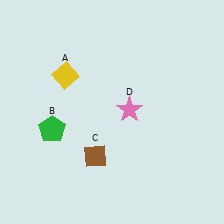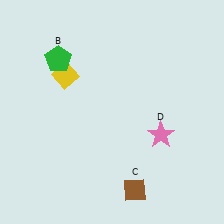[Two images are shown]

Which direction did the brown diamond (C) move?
The brown diamond (C) moved right.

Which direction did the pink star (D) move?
The pink star (D) moved right.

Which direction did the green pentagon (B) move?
The green pentagon (B) moved up.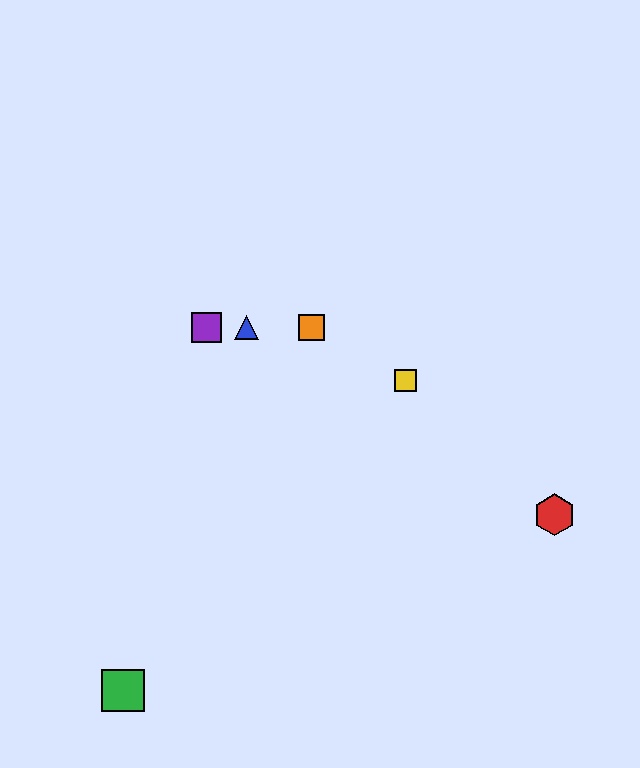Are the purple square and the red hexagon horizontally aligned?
No, the purple square is at y≈327 and the red hexagon is at y≈515.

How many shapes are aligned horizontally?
3 shapes (the blue triangle, the purple square, the orange square) are aligned horizontally.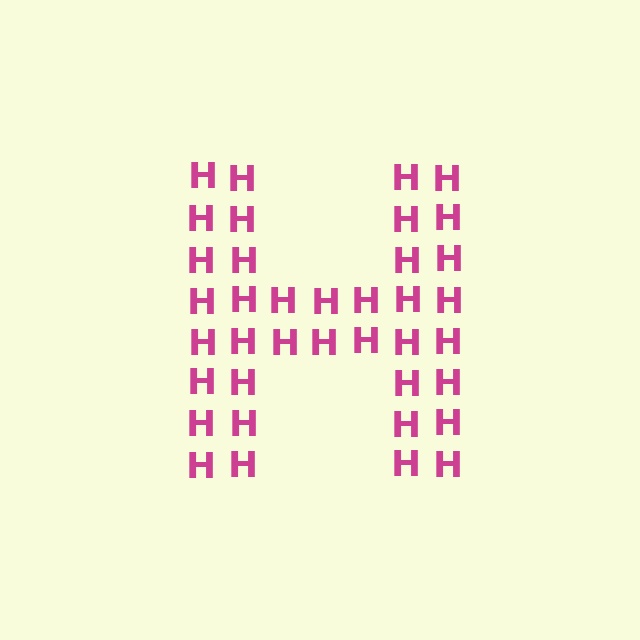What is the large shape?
The large shape is the letter H.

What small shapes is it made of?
It is made of small letter H's.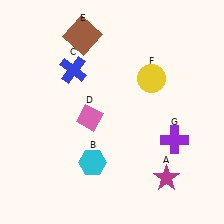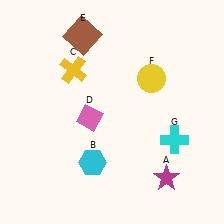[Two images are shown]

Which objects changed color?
C changed from blue to yellow. G changed from purple to cyan.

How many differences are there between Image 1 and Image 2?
There are 2 differences between the two images.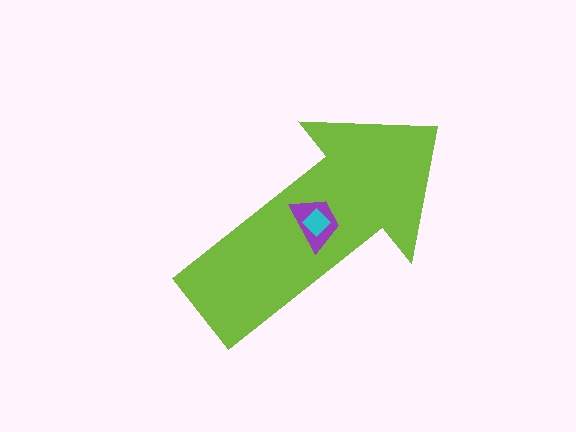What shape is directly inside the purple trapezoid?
The cyan diamond.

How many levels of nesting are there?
3.